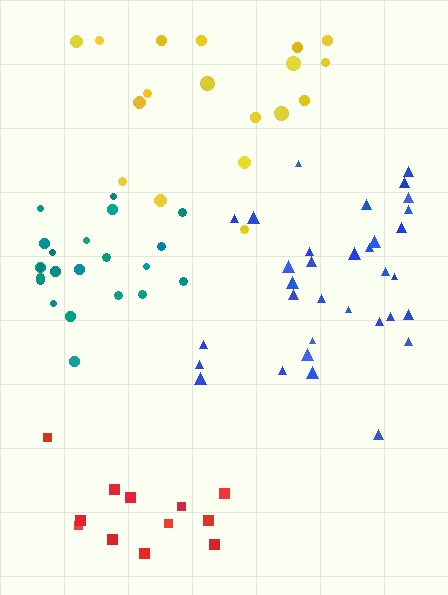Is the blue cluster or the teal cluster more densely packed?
Teal.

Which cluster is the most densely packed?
Teal.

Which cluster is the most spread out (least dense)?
Yellow.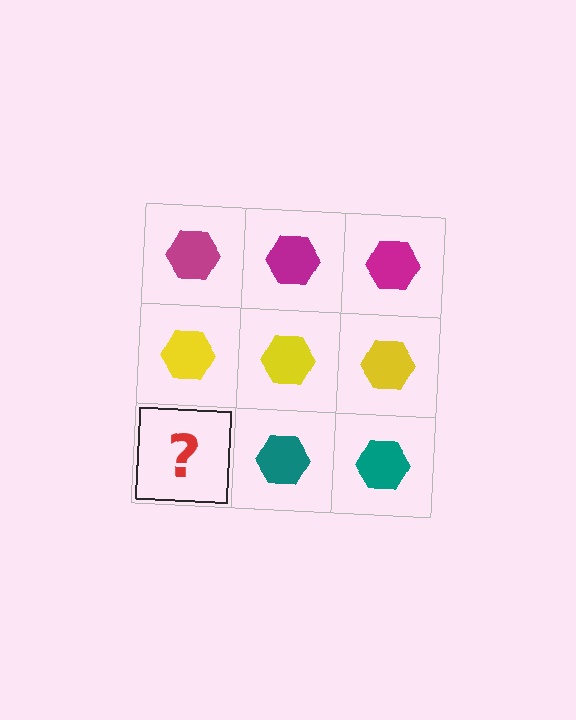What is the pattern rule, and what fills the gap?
The rule is that each row has a consistent color. The gap should be filled with a teal hexagon.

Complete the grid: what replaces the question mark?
The question mark should be replaced with a teal hexagon.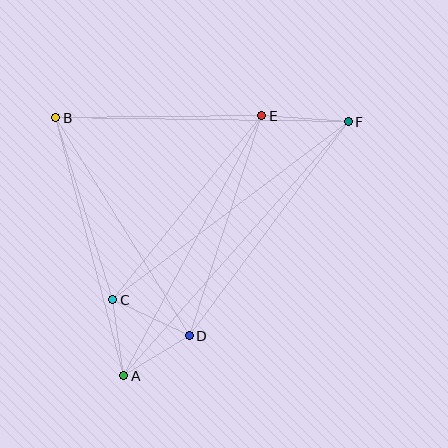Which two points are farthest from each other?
Points A and F are farthest from each other.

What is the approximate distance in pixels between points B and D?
The distance between B and D is approximately 256 pixels.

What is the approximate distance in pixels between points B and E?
The distance between B and E is approximately 206 pixels.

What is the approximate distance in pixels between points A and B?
The distance between A and B is approximately 267 pixels.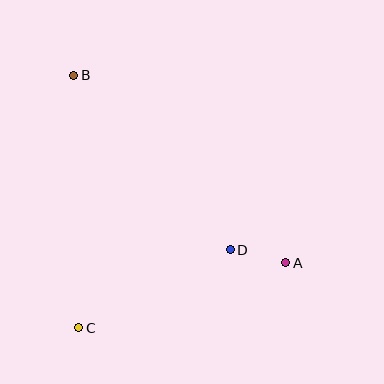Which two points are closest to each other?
Points A and D are closest to each other.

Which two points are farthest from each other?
Points A and B are farthest from each other.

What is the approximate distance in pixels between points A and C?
The distance between A and C is approximately 217 pixels.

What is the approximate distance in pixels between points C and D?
The distance between C and D is approximately 170 pixels.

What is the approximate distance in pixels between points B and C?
The distance between B and C is approximately 252 pixels.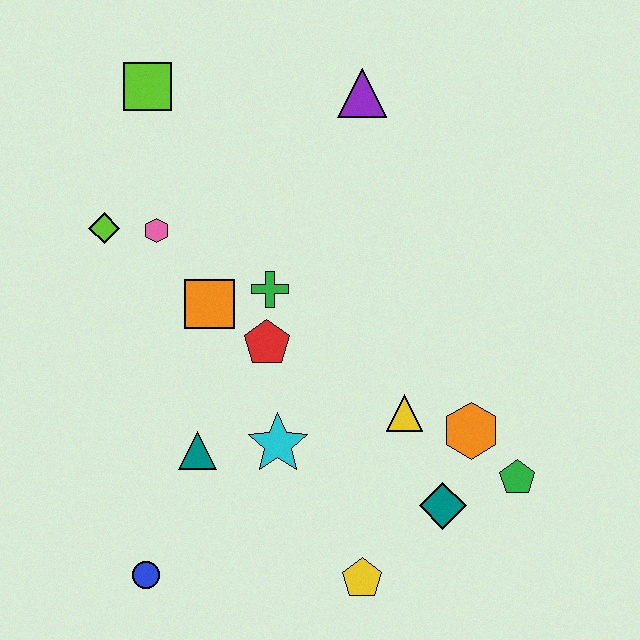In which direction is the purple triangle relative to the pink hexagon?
The purple triangle is to the right of the pink hexagon.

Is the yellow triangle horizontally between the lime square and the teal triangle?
No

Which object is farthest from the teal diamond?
The lime square is farthest from the teal diamond.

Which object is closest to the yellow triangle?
The orange hexagon is closest to the yellow triangle.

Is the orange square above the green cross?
No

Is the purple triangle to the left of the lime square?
No